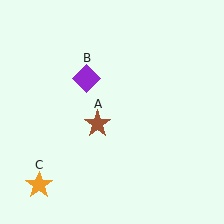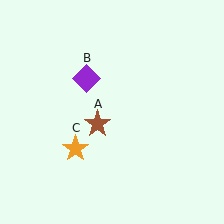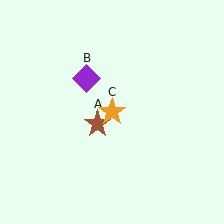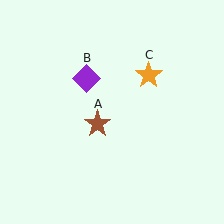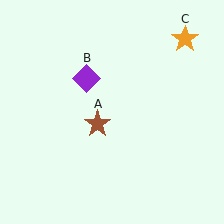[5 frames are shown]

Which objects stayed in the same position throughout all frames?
Brown star (object A) and purple diamond (object B) remained stationary.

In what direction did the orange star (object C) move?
The orange star (object C) moved up and to the right.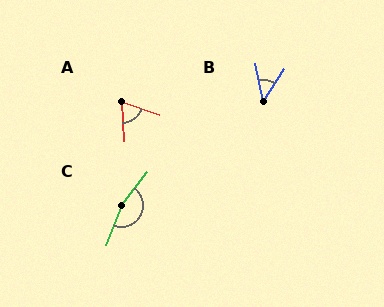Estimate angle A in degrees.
Approximately 67 degrees.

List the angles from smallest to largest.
B (44°), A (67°), C (162°).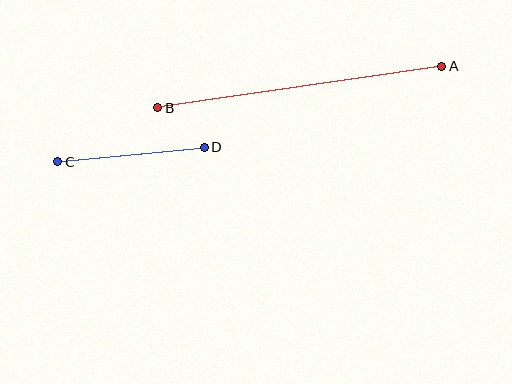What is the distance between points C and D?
The distance is approximately 147 pixels.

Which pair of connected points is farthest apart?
Points A and B are farthest apart.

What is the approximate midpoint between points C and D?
The midpoint is at approximately (131, 154) pixels.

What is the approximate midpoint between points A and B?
The midpoint is at approximately (300, 87) pixels.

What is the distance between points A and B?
The distance is approximately 287 pixels.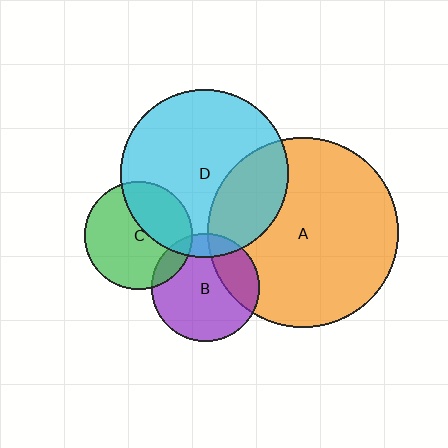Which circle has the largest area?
Circle A (orange).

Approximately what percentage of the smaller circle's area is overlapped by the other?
Approximately 25%.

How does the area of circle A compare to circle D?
Approximately 1.3 times.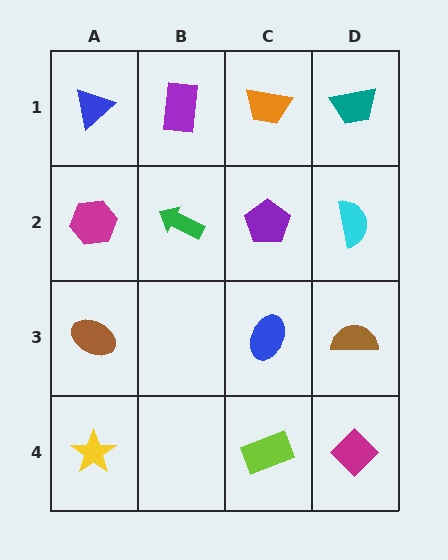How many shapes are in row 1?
4 shapes.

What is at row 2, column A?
A magenta hexagon.